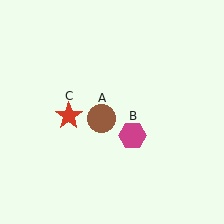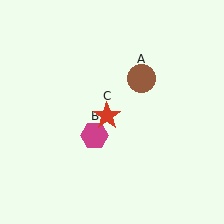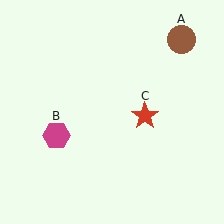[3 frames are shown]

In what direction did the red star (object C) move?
The red star (object C) moved right.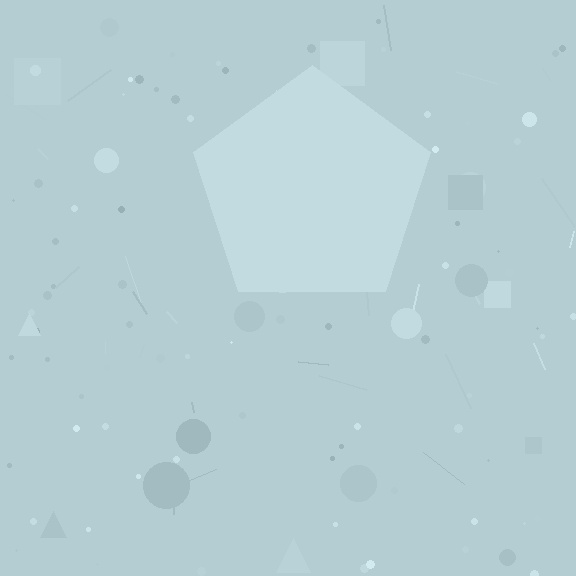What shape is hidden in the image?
A pentagon is hidden in the image.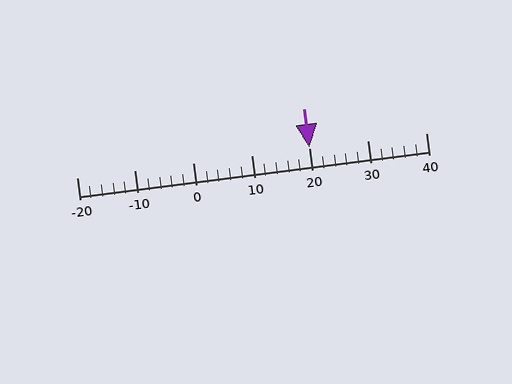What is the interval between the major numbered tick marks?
The major tick marks are spaced 10 units apart.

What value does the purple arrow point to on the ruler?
The purple arrow points to approximately 20.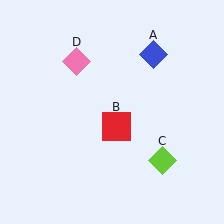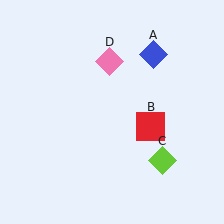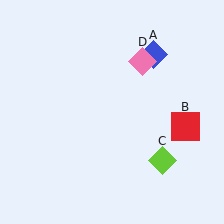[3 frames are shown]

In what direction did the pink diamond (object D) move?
The pink diamond (object D) moved right.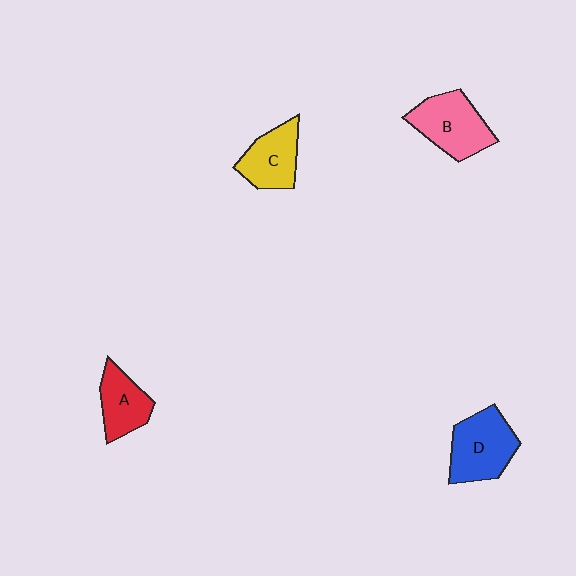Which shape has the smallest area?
Shape A (red).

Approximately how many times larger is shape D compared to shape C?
Approximately 1.2 times.